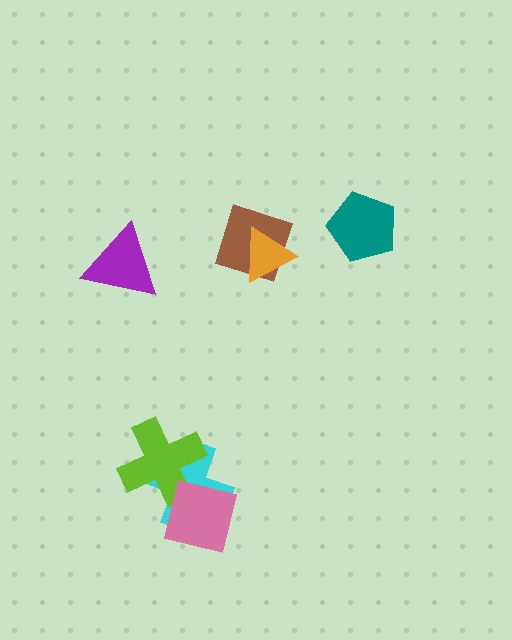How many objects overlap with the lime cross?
1 object overlaps with the lime cross.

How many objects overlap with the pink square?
1 object overlaps with the pink square.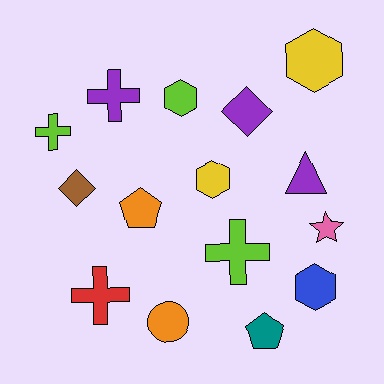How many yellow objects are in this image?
There are 2 yellow objects.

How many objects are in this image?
There are 15 objects.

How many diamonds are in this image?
There are 2 diamonds.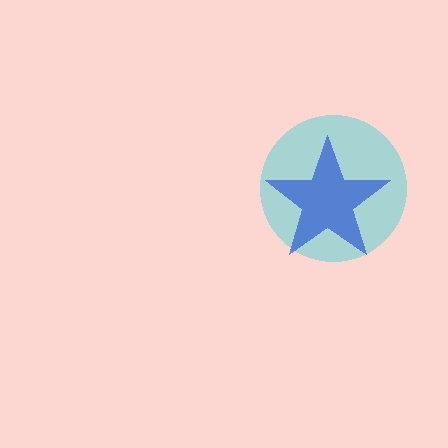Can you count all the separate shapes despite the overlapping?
Yes, there are 2 separate shapes.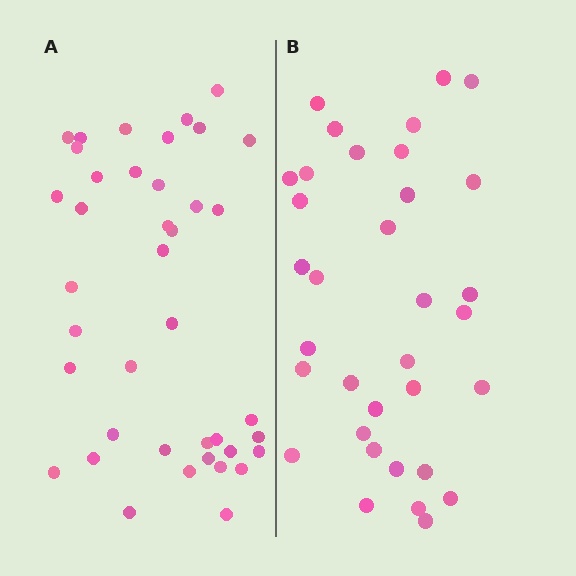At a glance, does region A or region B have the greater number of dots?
Region A (the left region) has more dots.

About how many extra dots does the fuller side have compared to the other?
Region A has about 6 more dots than region B.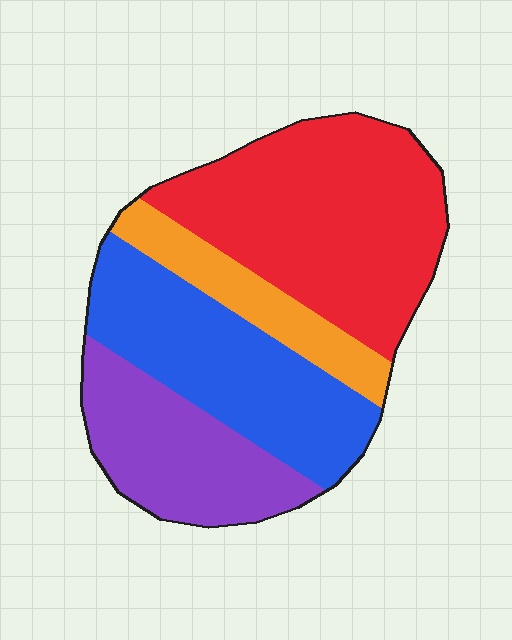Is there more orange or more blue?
Blue.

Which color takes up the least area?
Orange, at roughly 10%.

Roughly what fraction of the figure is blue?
Blue takes up about one quarter (1/4) of the figure.